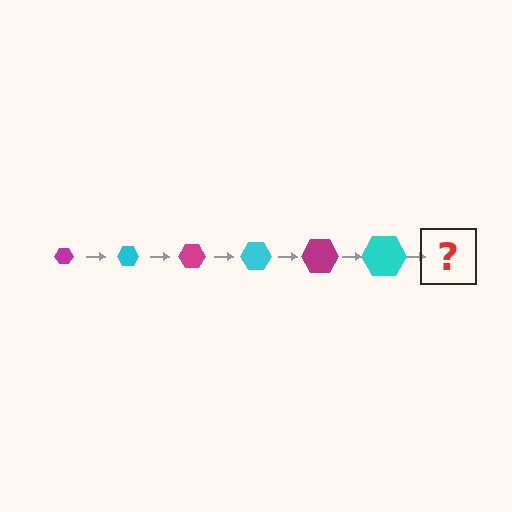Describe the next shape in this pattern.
It should be a magenta hexagon, larger than the previous one.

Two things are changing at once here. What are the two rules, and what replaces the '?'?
The two rules are that the hexagon grows larger each step and the color cycles through magenta and cyan. The '?' should be a magenta hexagon, larger than the previous one.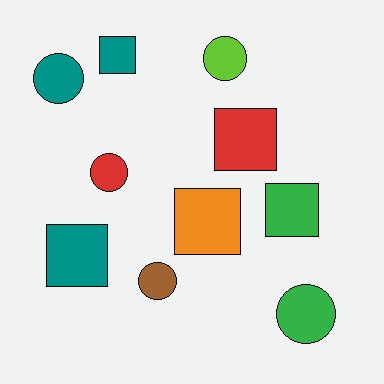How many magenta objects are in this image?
There are no magenta objects.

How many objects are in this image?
There are 10 objects.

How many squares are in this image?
There are 5 squares.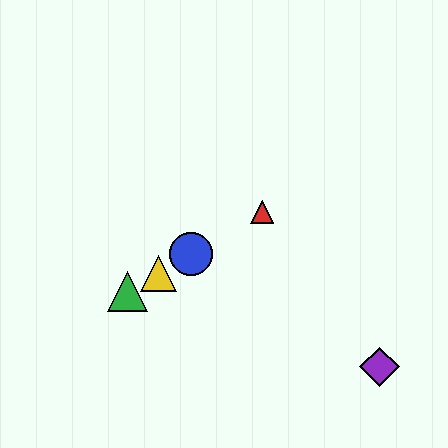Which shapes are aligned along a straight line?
The red triangle, the blue circle, the green triangle, the yellow triangle are aligned along a straight line.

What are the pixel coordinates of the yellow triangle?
The yellow triangle is at (159, 273).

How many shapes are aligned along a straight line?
4 shapes (the red triangle, the blue circle, the green triangle, the yellow triangle) are aligned along a straight line.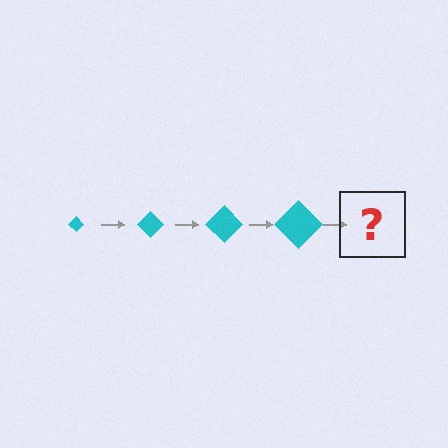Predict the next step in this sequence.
The next step is a cyan diamond, larger than the previous one.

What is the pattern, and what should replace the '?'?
The pattern is that the diamond gets progressively larger each step. The '?' should be a cyan diamond, larger than the previous one.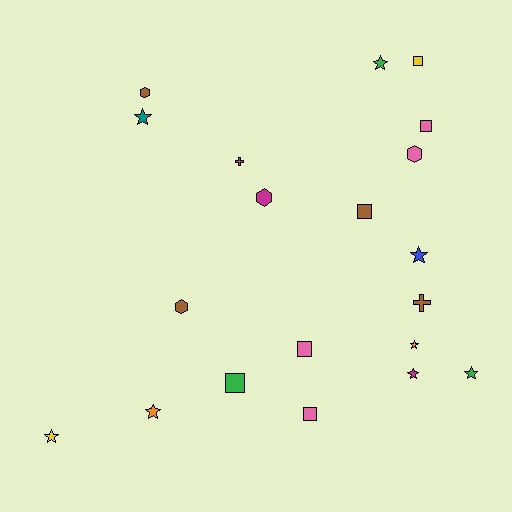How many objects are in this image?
There are 20 objects.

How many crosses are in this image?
There are 2 crosses.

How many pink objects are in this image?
There are 4 pink objects.